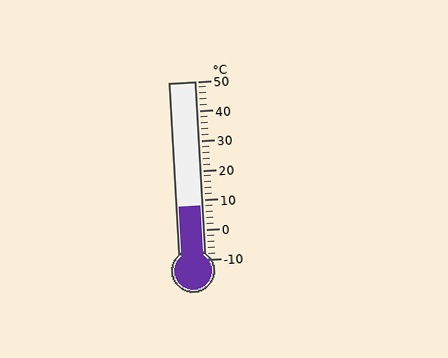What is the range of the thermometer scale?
The thermometer scale ranges from -10°C to 50°C.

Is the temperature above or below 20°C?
The temperature is below 20°C.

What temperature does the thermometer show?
The thermometer shows approximately 8°C.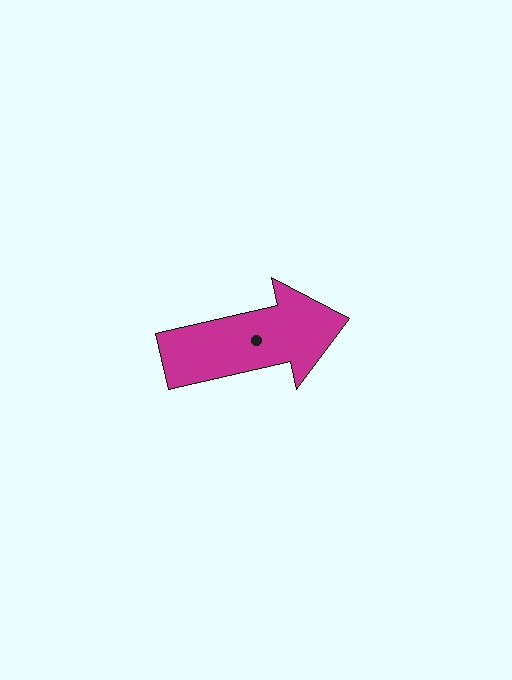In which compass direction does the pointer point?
East.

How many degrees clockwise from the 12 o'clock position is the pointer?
Approximately 77 degrees.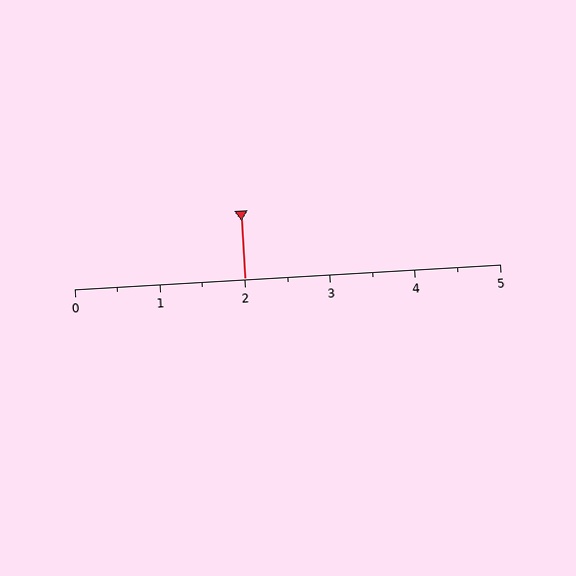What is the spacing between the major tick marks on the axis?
The major ticks are spaced 1 apart.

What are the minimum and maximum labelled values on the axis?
The axis runs from 0 to 5.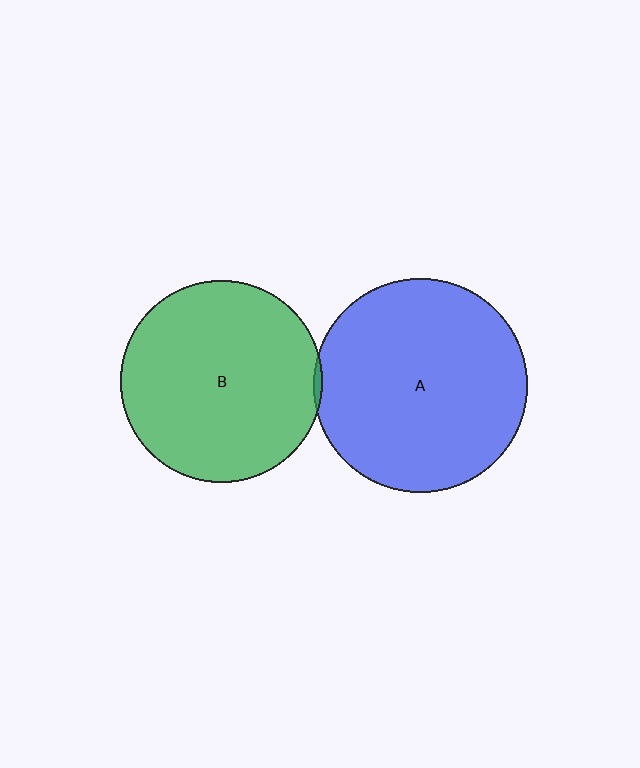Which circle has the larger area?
Circle A (blue).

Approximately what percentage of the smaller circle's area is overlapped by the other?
Approximately 5%.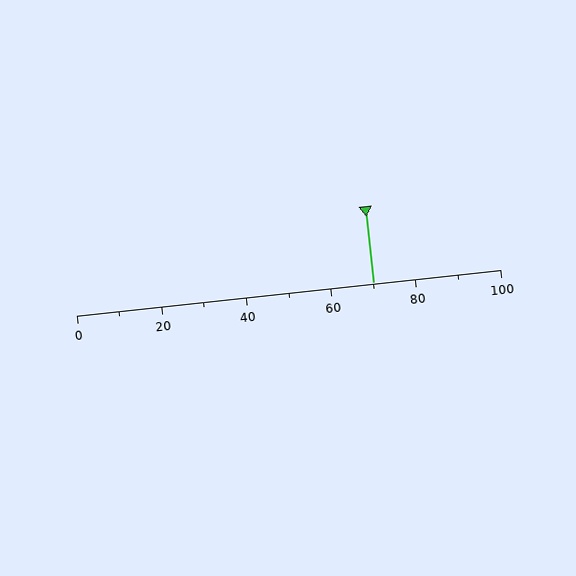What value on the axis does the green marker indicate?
The marker indicates approximately 70.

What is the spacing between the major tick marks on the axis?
The major ticks are spaced 20 apart.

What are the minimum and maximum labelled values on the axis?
The axis runs from 0 to 100.